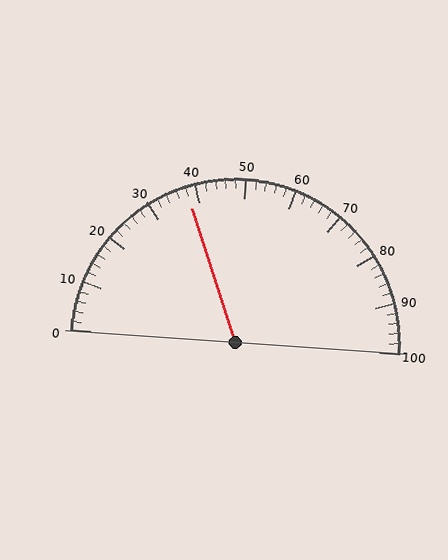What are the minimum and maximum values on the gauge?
The gauge ranges from 0 to 100.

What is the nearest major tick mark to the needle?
The nearest major tick mark is 40.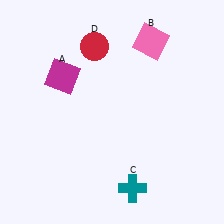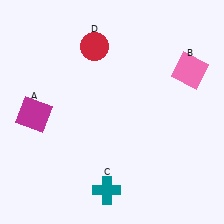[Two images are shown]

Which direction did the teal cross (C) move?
The teal cross (C) moved left.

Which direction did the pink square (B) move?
The pink square (B) moved right.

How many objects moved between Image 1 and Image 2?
3 objects moved between the two images.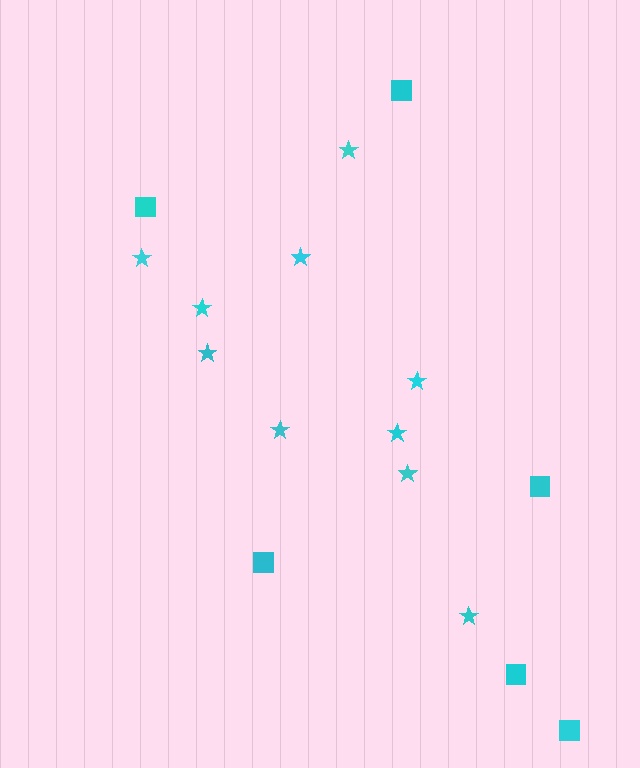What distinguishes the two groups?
There are 2 groups: one group of squares (6) and one group of stars (10).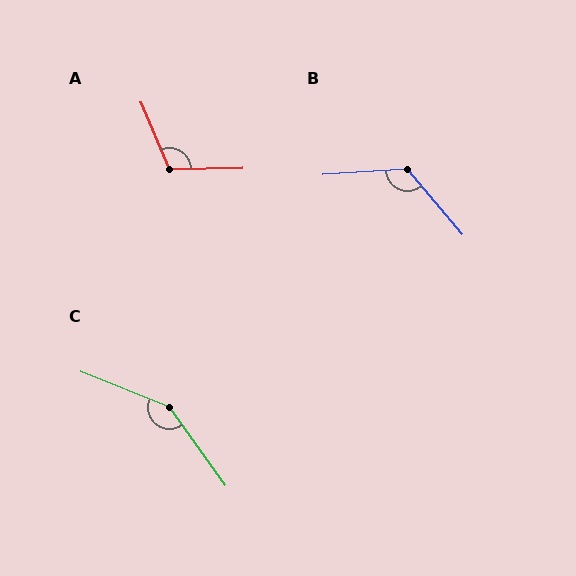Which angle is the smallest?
A, at approximately 112 degrees.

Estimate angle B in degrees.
Approximately 126 degrees.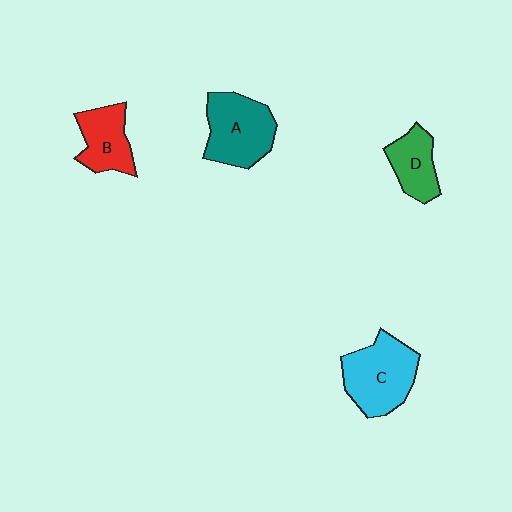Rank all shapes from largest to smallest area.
From largest to smallest: C (cyan), A (teal), B (red), D (green).